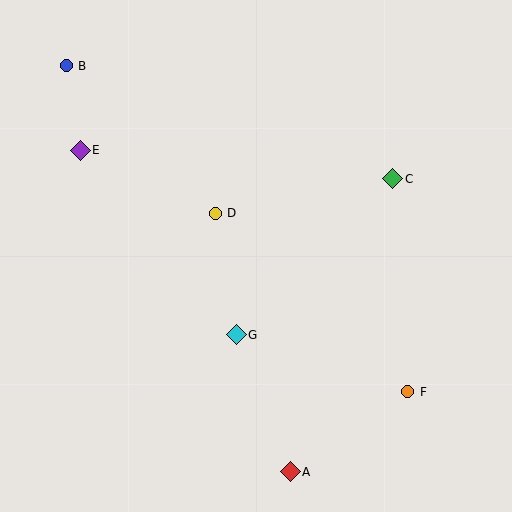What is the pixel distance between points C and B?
The distance between C and B is 346 pixels.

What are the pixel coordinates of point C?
Point C is at (393, 179).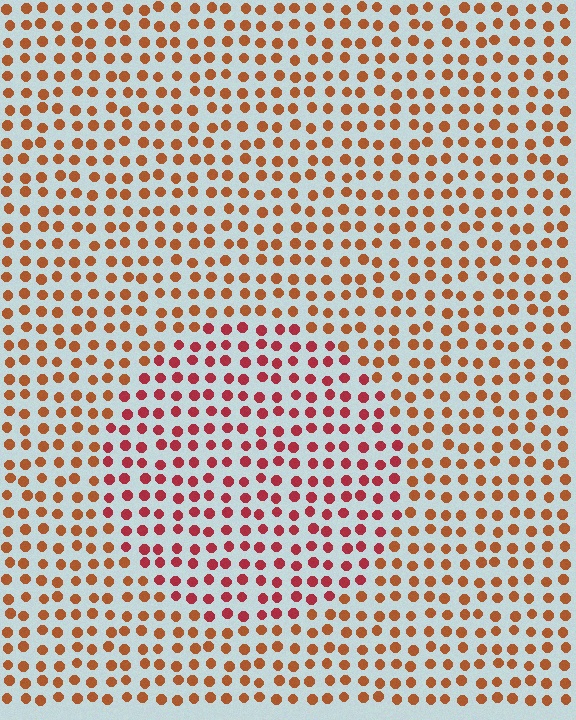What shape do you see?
I see a circle.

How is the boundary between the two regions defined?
The boundary is defined purely by a slight shift in hue (about 30 degrees). Spacing, size, and orientation are identical on both sides.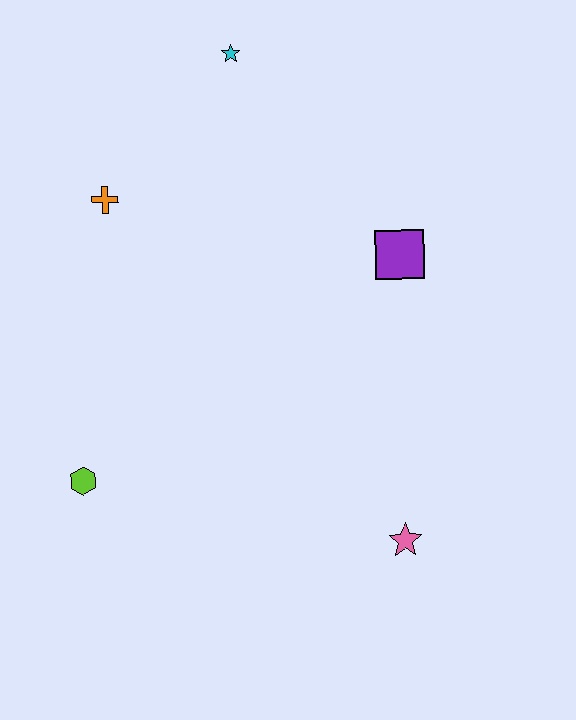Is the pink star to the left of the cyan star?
No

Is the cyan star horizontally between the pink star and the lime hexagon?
Yes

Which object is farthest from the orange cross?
The pink star is farthest from the orange cross.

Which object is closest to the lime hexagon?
The orange cross is closest to the lime hexagon.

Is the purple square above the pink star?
Yes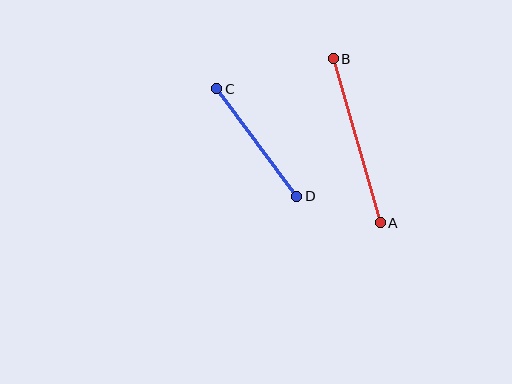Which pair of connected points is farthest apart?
Points A and B are farthest apart.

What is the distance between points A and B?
The distance is approximately 171 pixels.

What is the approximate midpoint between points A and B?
The midpoint is at approximately (357, 141) pixels.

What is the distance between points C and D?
The distance is approximately 134 pixels.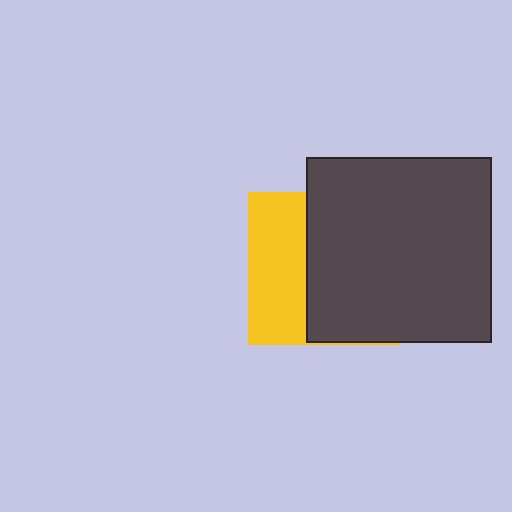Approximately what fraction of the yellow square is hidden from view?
Roughly 61% of the yellow square is hidden behind the dark gray square.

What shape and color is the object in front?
The object in front is a dark gray square.